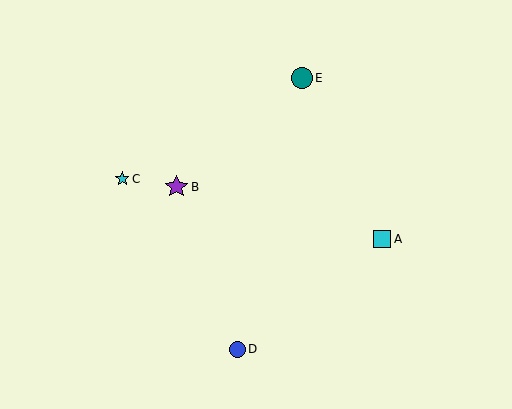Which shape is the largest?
The purple star (labeled B) is the largest.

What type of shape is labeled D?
Shape D is a blue circle.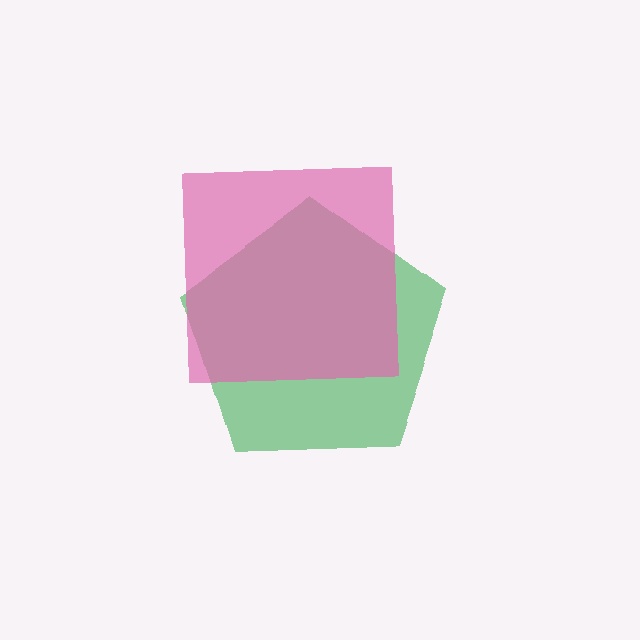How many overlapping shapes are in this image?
There are 2 overlapping shapes in the image.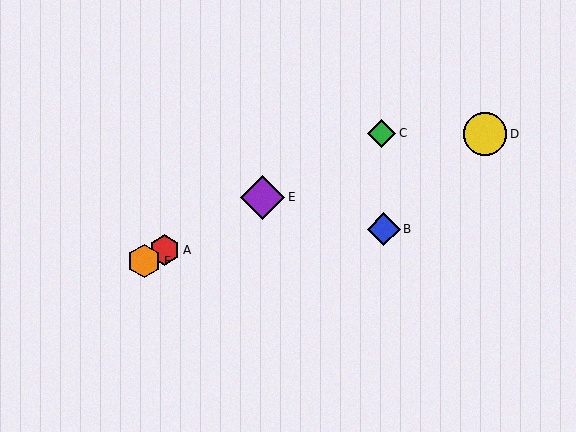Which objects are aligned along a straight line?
Objects A, C, E, F are aligned along a straight line.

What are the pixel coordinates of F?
Object F is at (144, 261).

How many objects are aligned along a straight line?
4 objects (A, C, E, F) are aligned along a straight line.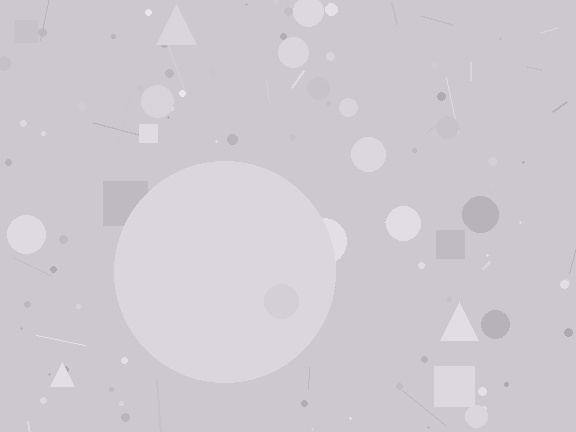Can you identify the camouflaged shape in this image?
The camouflaged shape is a circle.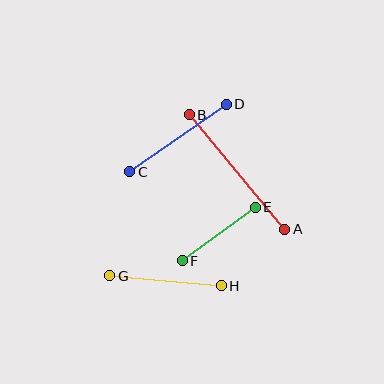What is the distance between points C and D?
The distance is approximately 118 pixels.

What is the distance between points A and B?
The distance is approximately 149 pixels.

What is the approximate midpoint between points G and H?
The midpoint is at approximately (166, 281) pixels.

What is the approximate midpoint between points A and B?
The midpoint is at approximately (237, 172) pixels.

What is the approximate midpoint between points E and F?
The midpoint is at approximately (219, 234) pixels.